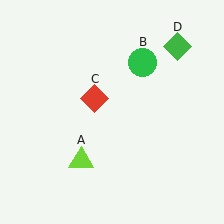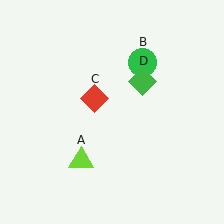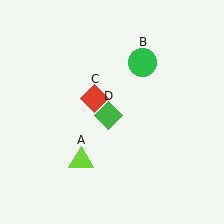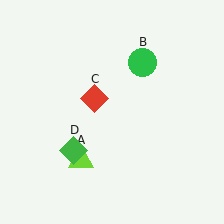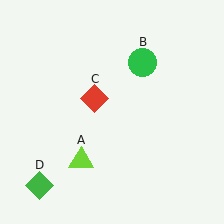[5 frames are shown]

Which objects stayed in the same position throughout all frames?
Lime triangle (object A) and green circle (object B) and red diamond (object C) remained stationary.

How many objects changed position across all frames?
1 object changed position: green diamond (object D).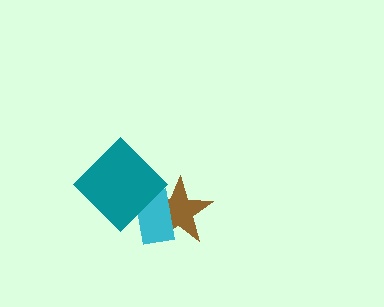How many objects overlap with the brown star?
2 objects overlap with the brown star.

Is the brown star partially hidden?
Yes, it is partially covered by another shape.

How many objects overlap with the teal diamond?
2 objects overlap with the teal diamond.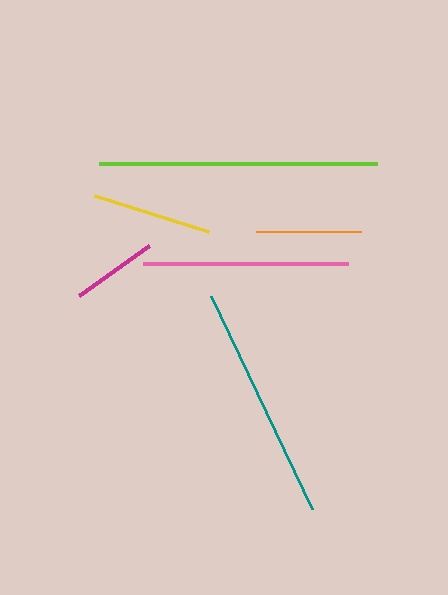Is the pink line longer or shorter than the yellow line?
The pink line is longer than the yellow line.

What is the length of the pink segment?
The pink segment is approximately 204 pixels long.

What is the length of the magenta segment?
The magenta segment is approximately 86 pixels long.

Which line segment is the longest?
The lime line is the longest at approximately 277 pixels.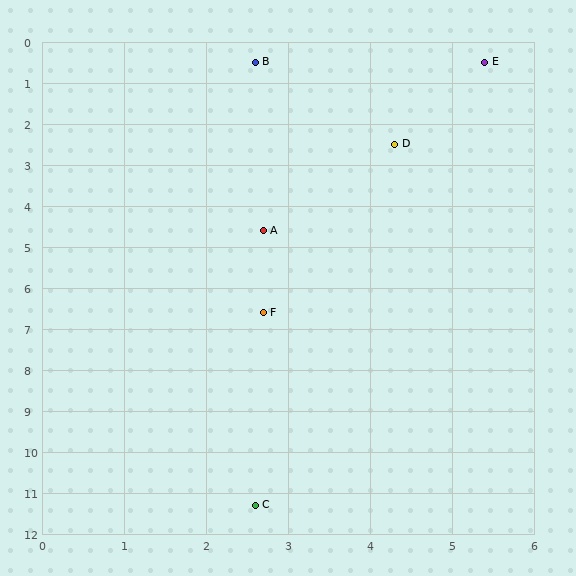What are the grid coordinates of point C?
Point C is at approximately (2.6, 11.3).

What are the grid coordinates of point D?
Point D is at approximately (4.3, 2.5).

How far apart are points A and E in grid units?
Points A and E are about 4.9 grid units apart.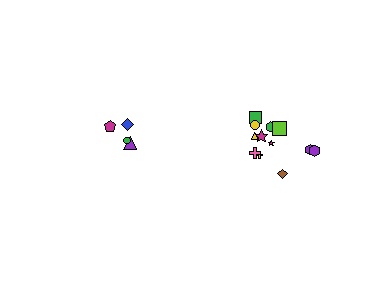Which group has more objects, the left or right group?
The right group.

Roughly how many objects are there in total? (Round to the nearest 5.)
Roughly 15 objects in total.